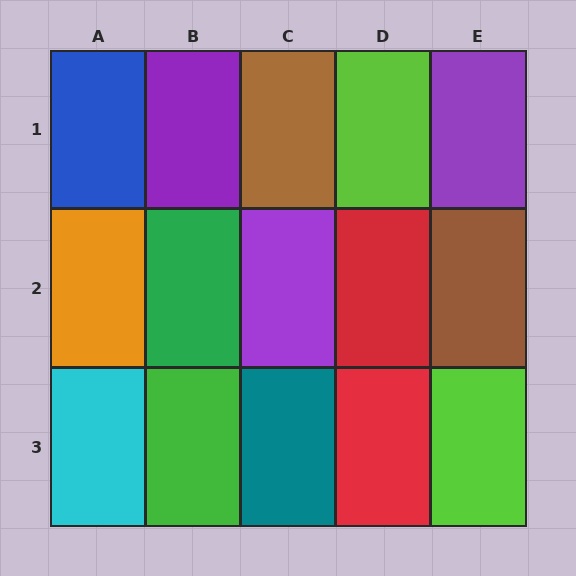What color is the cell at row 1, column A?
Blue.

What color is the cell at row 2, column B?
Green.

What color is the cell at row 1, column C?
Brown.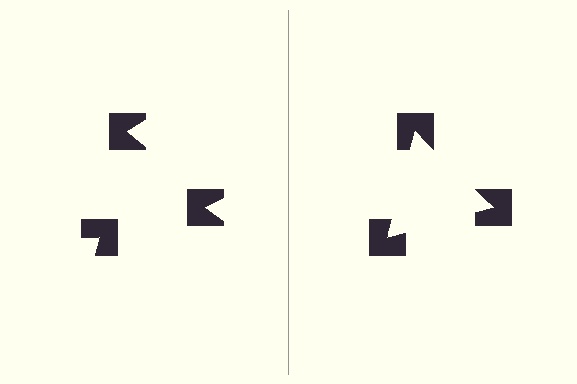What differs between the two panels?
The notched squares are positioned identically on both sides; only the wedge orientations differ. On the right they align to a triangle; on the left they are misaligned.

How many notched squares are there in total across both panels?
6 — 3 on each side.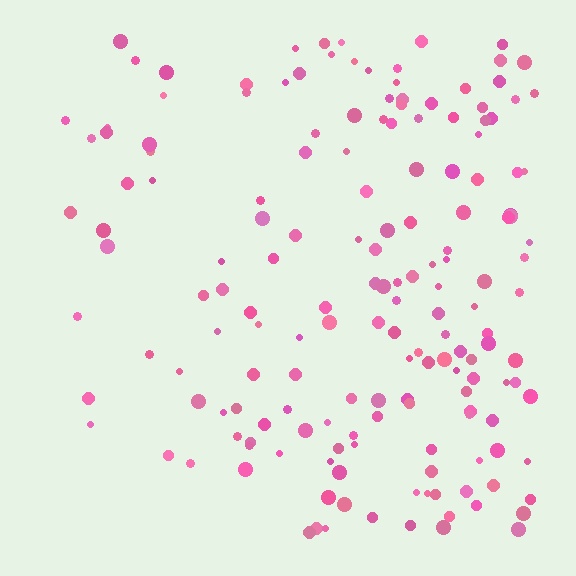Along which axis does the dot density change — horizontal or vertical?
Horizontal.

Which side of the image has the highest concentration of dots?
The right.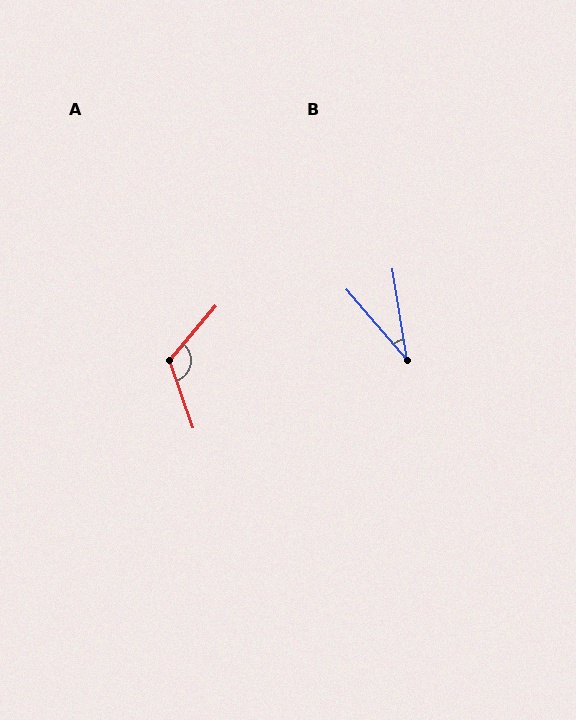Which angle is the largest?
A, at approximately 120 degrees.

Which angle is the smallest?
B, at approximately 32 degrees.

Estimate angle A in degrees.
Approximately 120 degrees.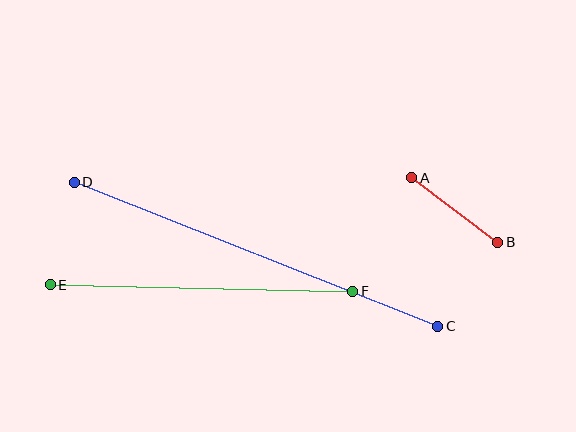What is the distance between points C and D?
The distance is approximately 391 pixels.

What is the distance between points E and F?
The distance is approximately 303 pixels.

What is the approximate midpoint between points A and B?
The midpoint is at approximately (455, 210) pixels.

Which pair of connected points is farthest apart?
Points C and D are farthest apart.